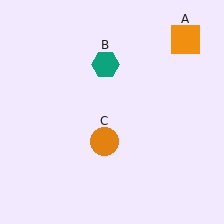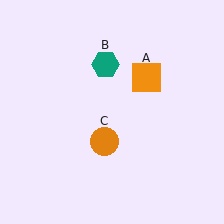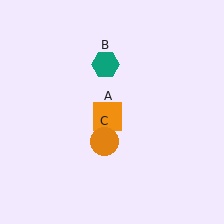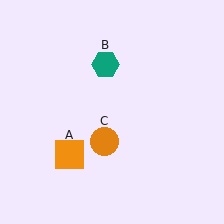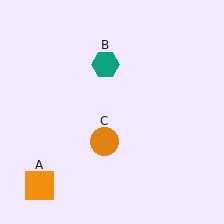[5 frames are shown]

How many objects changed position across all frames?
1 object changed position: orange square (object A).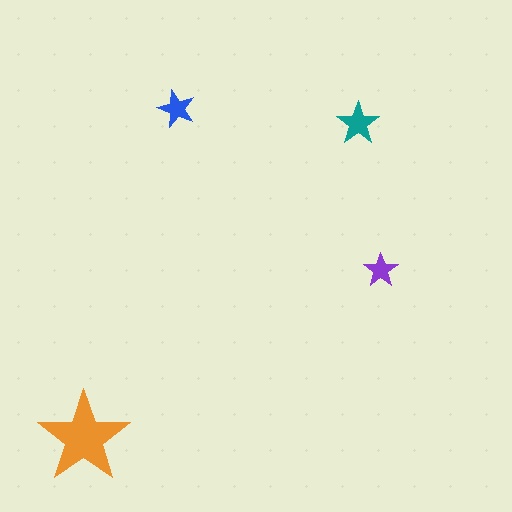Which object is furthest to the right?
The purple star is rightmost.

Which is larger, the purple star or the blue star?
The blue one.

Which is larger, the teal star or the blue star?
The teal one.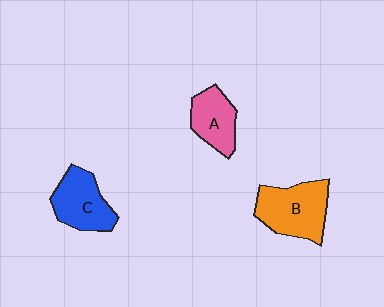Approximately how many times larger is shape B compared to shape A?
Approximately 1.5 times.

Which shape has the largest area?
Shape B (orange).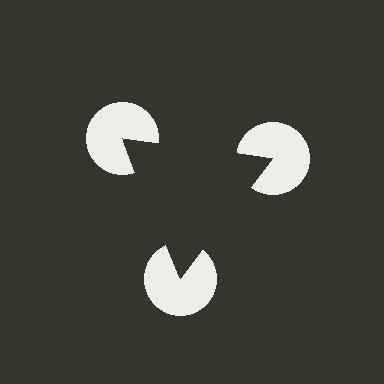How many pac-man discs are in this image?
There are 3 — one at each vertex of the illusory triangle.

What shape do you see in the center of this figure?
An illusory triangle — its edges are inferred from the aligned wedge cuts in the pac-man discs, not physically drawn.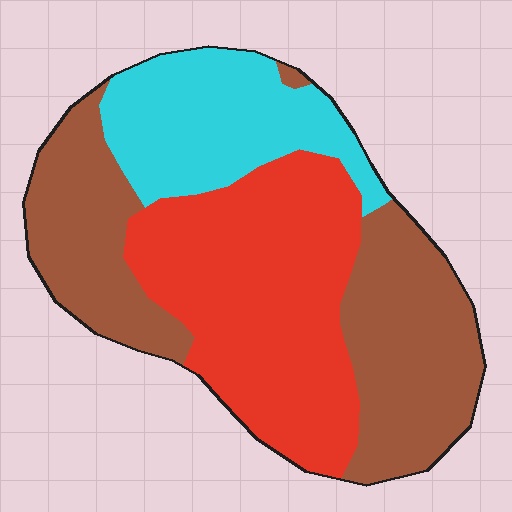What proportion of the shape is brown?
Brown takes up about two fifths (2/5) of the shape.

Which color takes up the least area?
Cyan, at roughly 20%.